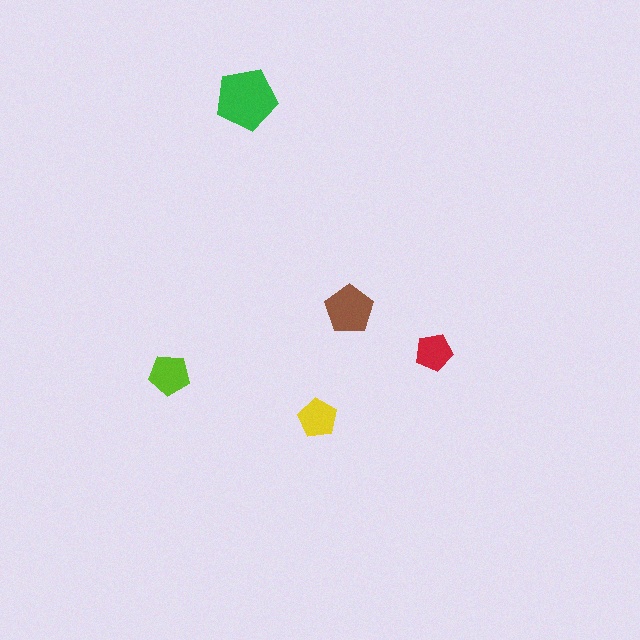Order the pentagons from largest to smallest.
the green one, the brown one, the lime one, the yellow one, the red one.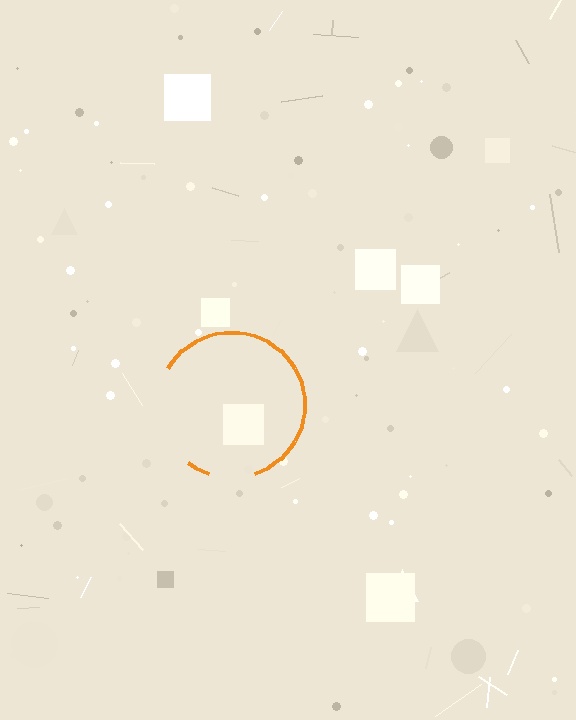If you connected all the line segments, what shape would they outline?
They would outline a circle.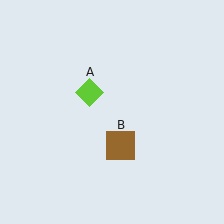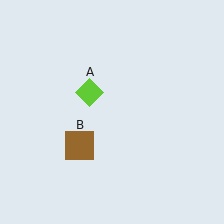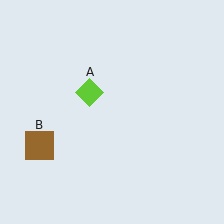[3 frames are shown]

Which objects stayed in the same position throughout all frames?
Lime diamond (object A) remained stationary.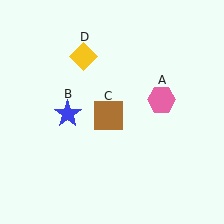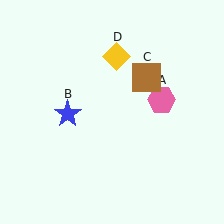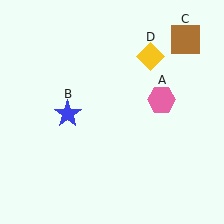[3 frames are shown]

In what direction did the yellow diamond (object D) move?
The yellow diamond (object D) moved right.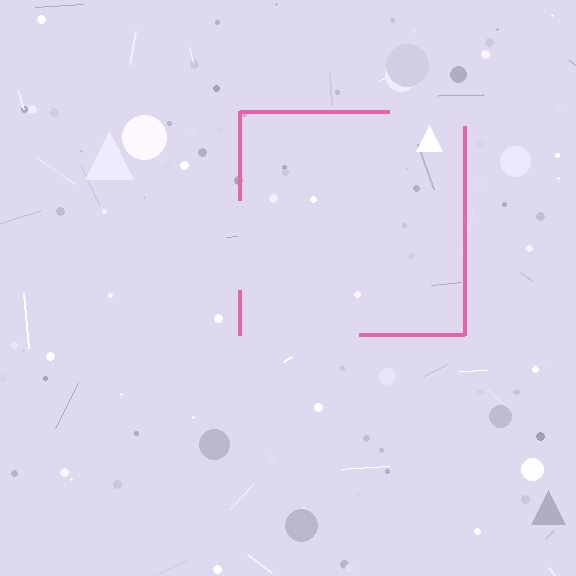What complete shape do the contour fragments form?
The contour fragments form a square.